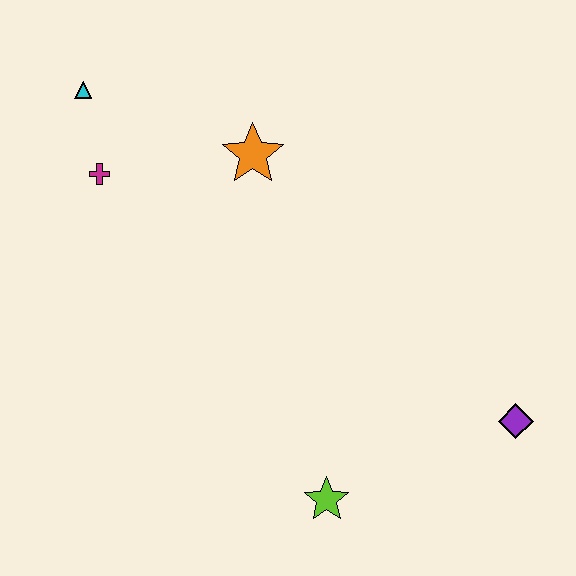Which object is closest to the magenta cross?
The cyan triangle is closest to the magenta cross.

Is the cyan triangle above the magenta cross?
Yes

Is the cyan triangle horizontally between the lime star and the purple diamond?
No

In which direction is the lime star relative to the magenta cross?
The lime star is below the magenta cross.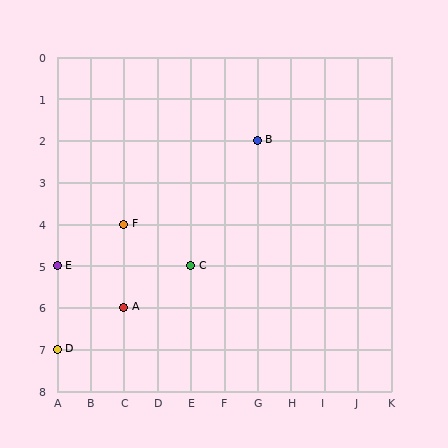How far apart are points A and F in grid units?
Points A and F are 2 rows apart.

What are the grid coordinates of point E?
Point E is at grid coordinates (A, 5).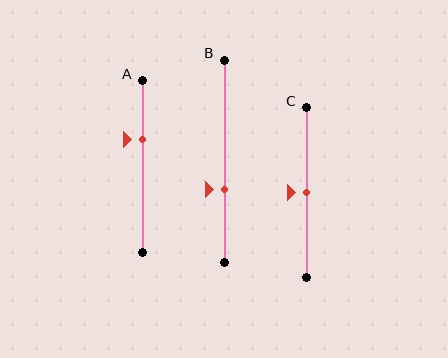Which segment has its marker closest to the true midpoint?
Segment C has its marker closest to the true midpoint.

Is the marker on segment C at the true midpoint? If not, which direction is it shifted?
Yes, the marker on segment C is at the true midpoint.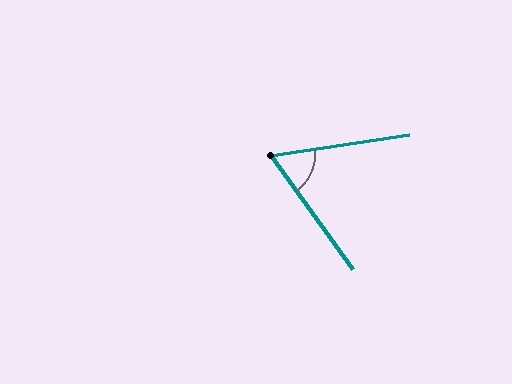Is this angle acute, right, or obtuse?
It is acute.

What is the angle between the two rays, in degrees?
Approximately 63 degrees.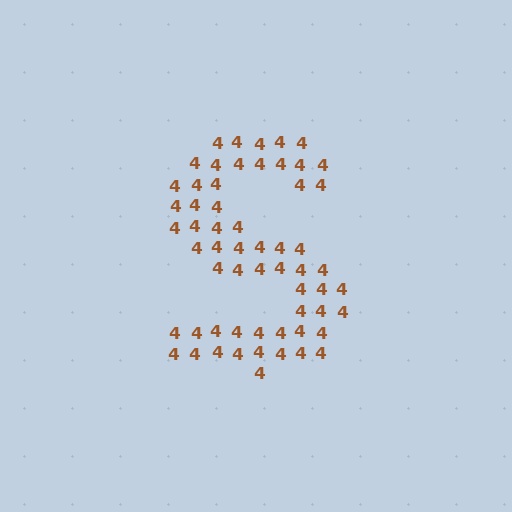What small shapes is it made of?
It is made of small digit 4's.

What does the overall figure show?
The overall figure shows the letter S.